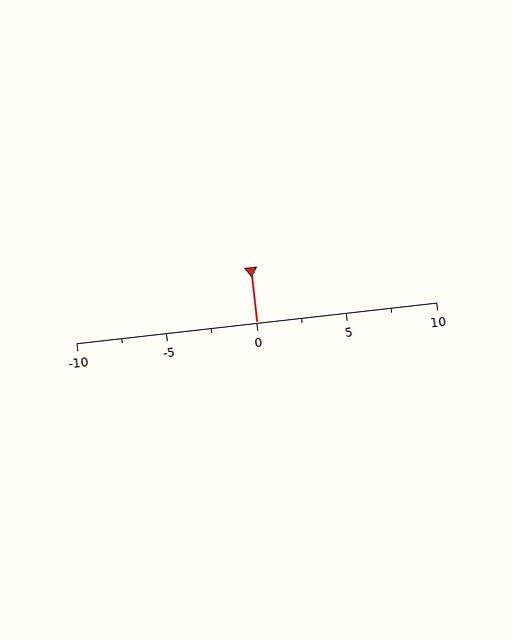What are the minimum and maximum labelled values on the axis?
The axis runs from -10 to 10.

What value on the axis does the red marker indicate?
The marker indicates approximately 0.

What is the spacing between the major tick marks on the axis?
The major ticks are spaced 5 apart.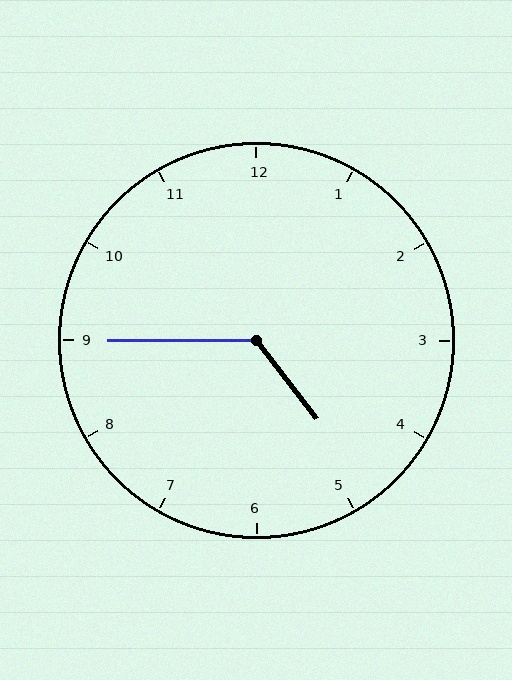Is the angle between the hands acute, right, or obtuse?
It is obtuse.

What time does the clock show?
4:45.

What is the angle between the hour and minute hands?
Approximately 128 degrees.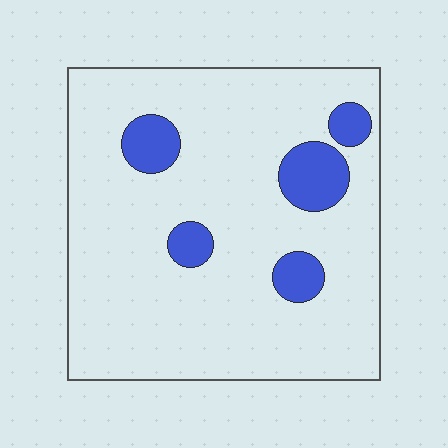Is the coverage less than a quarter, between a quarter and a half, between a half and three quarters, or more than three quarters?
Less than a quarter.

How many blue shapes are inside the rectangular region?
5.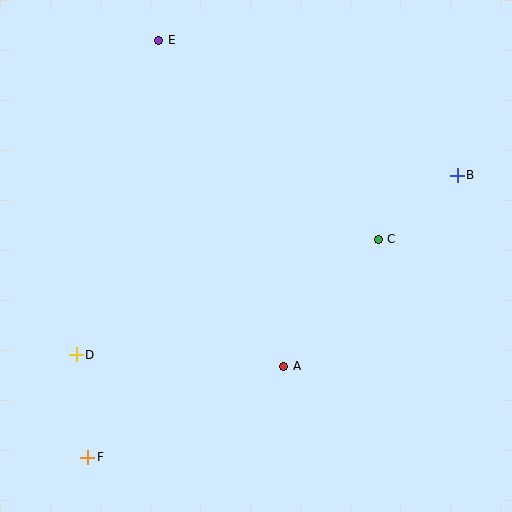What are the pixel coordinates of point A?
Point A is at (284, 366).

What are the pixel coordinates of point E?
Point E is at (158, 40).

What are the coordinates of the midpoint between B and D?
The midpoint between B and D is at (267, 265).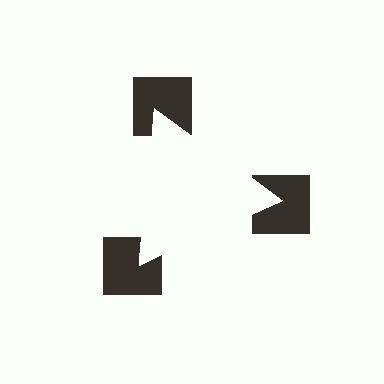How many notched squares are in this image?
There are 3 — one at each vertex of the illusory triangle.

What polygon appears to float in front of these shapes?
An illusory triangle — its edges are inferred from the aligned wedge cuts in the notched squares, not physically drawn.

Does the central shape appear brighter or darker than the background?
It typically appears slightly brighter than the background, even though no actual brightness change is drawn.